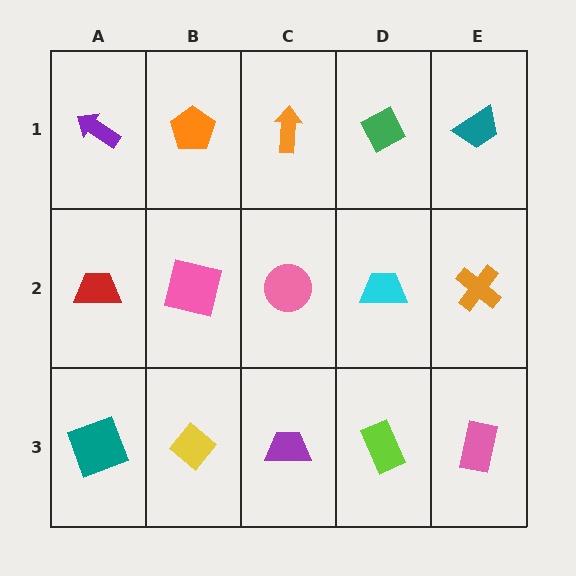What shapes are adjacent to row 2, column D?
A green diamond (row 1, column D), a lime rectangle (row 3, column D), a pink circle (row 2, column C), an orange cross (row 2, column E).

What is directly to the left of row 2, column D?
A pink circle.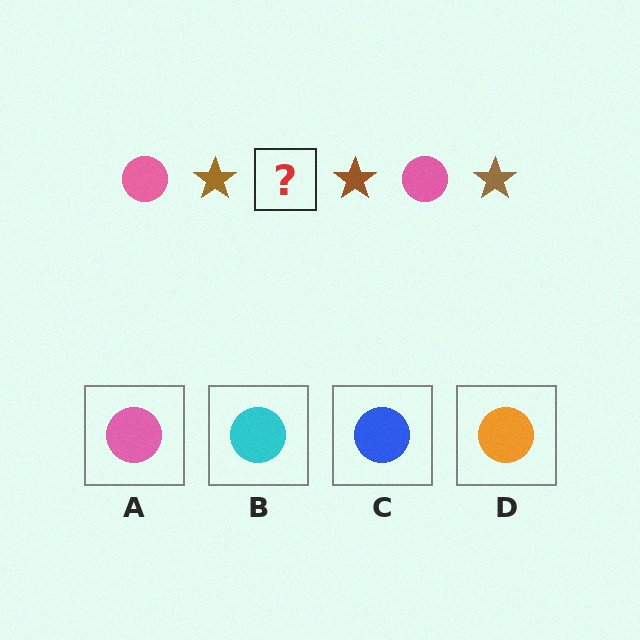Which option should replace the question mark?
Option A.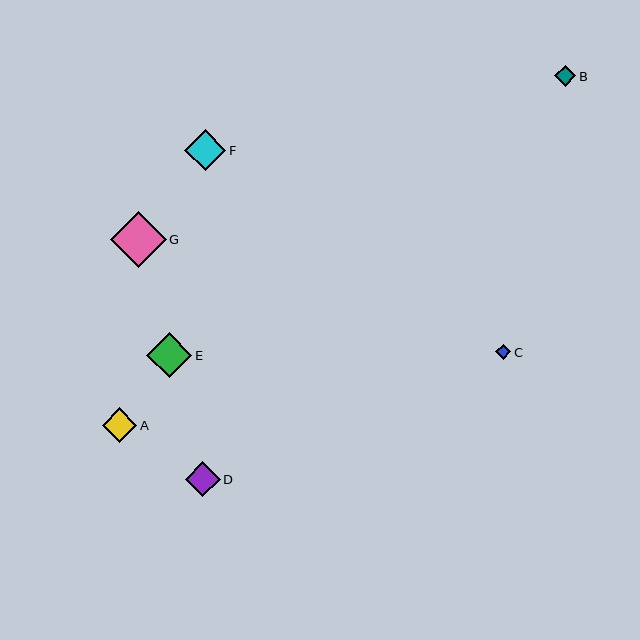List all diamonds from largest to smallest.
From largest to smallest: G, E, F, D, A, B, C.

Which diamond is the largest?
Diamond G is the largest with a size of approximately 56 pixels.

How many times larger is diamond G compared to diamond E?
Diamond G is approximately 1.2 times the size of diamond E.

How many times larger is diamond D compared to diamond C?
Diamond D is approximately 2.3 times the size of diamond C.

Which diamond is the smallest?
Diamond C is the smallest with a size of approximately 15 pixels.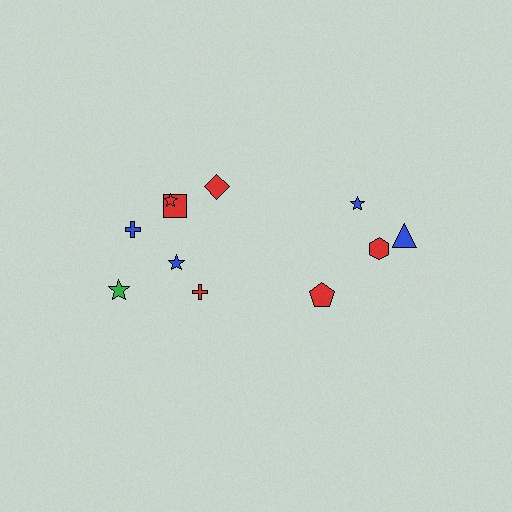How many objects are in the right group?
There are 4 objects.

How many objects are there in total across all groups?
There are 11 objects.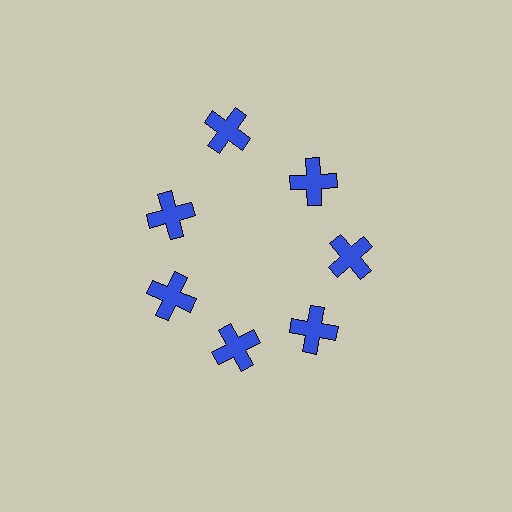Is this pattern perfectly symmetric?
No. The 7 blue crosses are arranged in a ring, but one element near the 12 o'clock position is pushed outward from the center, breaking the 7-fold rotational symmetry.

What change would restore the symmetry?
The symmetry would be restored by moving it inward, back onto the ring so that all 7 crosses sit at equal angles and equal distance from the center.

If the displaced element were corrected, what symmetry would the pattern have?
It would have 7-fold rotational symmetry — the pattern would map onto itself every 51 degrees.